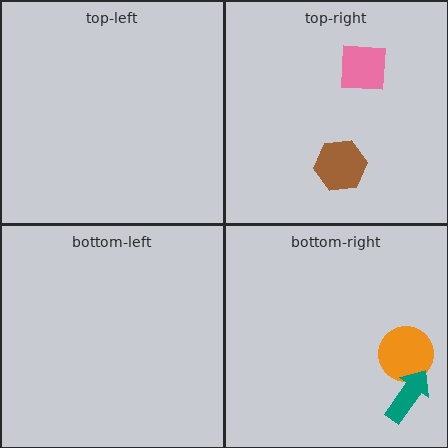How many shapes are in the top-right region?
2.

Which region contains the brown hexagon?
The top-right region.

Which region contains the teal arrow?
The bottom-right region.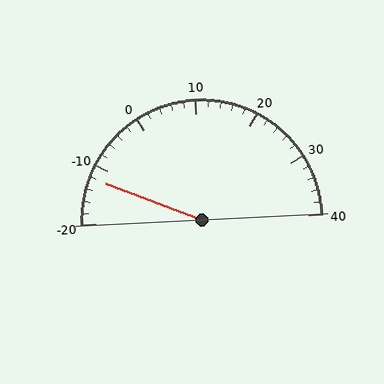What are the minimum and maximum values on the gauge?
The gauge ranges from -20 to 40.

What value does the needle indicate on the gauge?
The needle indicates approximately -12.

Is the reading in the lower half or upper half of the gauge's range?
The reading is in the lower half of the range (-20 to 40).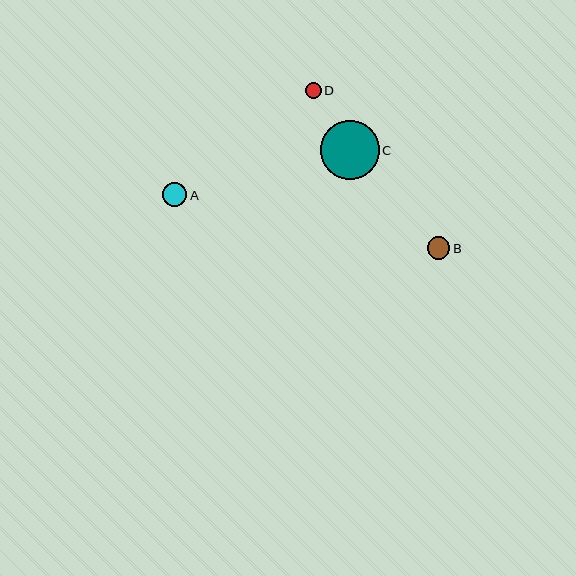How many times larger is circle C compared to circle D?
Circle C is approximately 3.7 times the size of circle D.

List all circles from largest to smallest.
From largest to smallest: C, A, B, D.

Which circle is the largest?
Circle C is the largest with a size of approximately 59 pixels.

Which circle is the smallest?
Circle D is the smallest with a size of approximately 16 pixels.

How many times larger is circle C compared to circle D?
Circle C is approximately 3.7 times the size of circle D.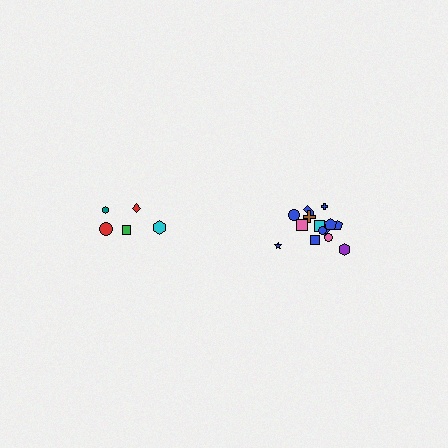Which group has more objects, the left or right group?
The right group.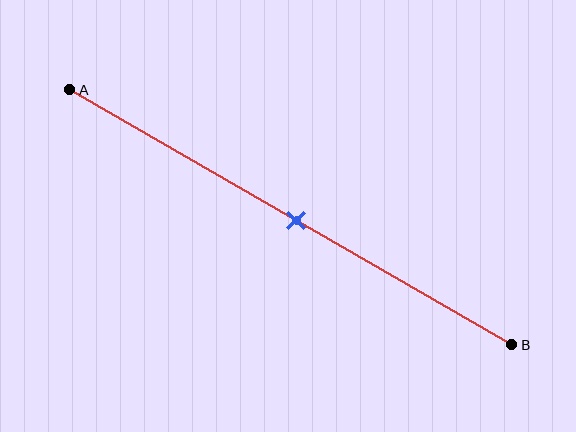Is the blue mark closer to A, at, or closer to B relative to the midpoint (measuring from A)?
The blue mark is approximately at the midpoint of segment AB.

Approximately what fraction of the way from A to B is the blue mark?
The blue mark is approximately 50% of the way from A to B.